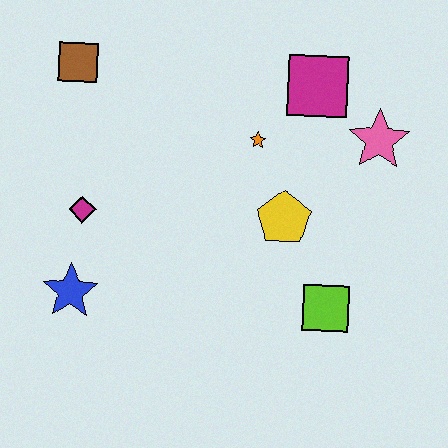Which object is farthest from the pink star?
The blue star is farthest from the pink star.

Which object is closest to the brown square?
The magenta diamond is closest to the brown square.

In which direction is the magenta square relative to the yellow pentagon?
The magenta square is above the yellow pentagon.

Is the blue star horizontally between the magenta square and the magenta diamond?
No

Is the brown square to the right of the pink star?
No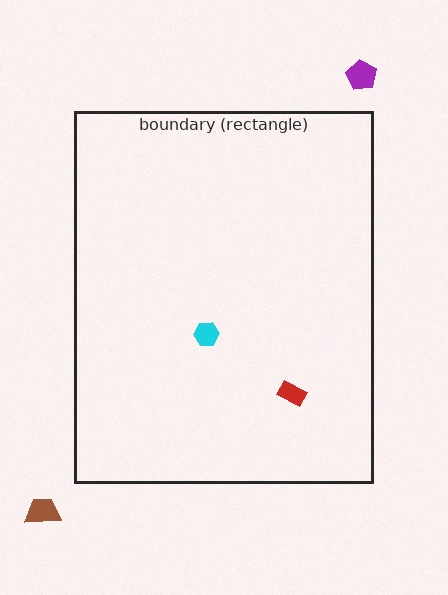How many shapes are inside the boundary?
2 inside, 2 outside.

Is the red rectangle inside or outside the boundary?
Inside.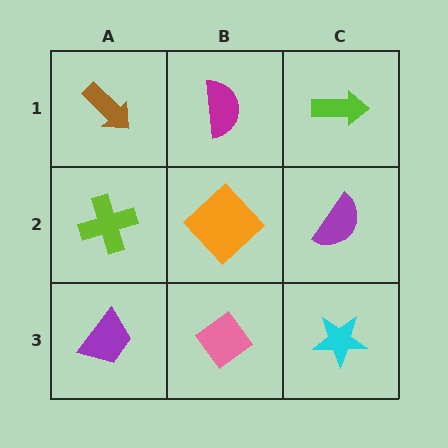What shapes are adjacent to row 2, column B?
A magenta semicircle (row 1, column B), a pink diamond (row 3, column B), a lime cross (row 2, column A), a purple semicircle (row 2, column C).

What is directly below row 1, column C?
A purple semicircle.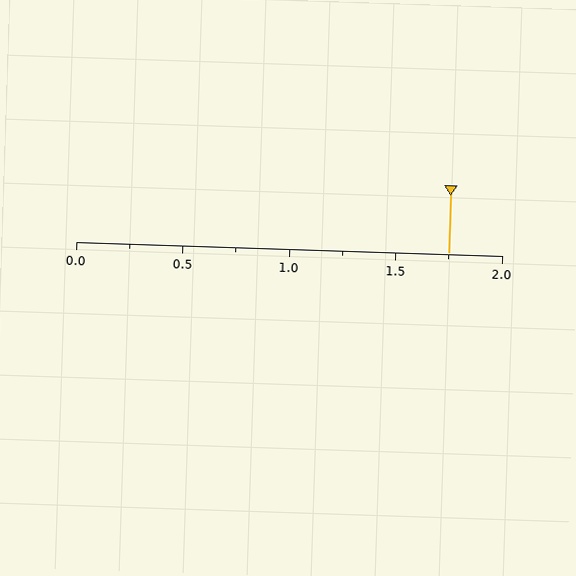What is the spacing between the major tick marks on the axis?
The major ticks are spaced 0.5 apart.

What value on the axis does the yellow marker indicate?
The marker indicates approximately 1.75.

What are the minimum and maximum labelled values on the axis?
The axis runs from 0.0 to 2.0.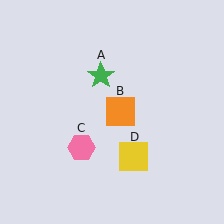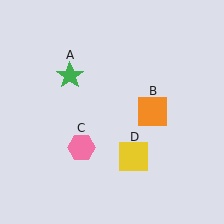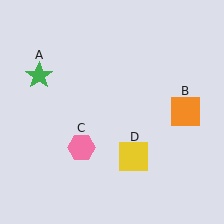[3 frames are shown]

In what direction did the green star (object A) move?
The green star (object A) moved left.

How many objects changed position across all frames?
2 objects changed position: green star (object A), orange square (object B).